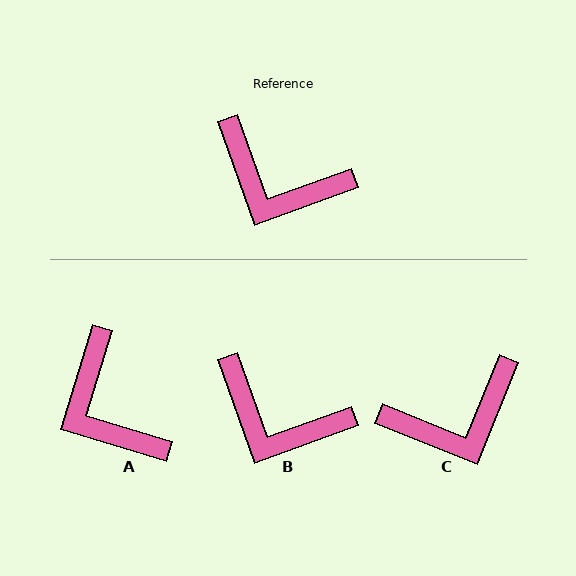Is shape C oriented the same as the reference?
No, it is off by about 48 degrees.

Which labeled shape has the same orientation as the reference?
B.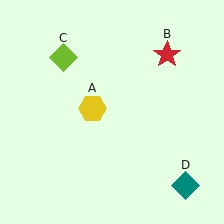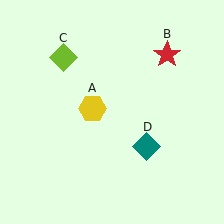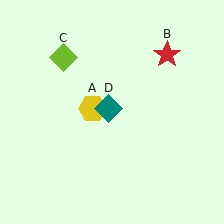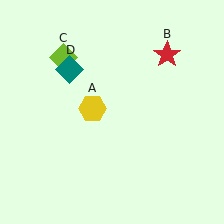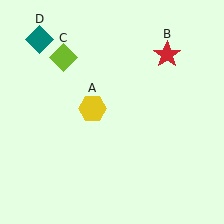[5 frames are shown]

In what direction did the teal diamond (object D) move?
The teal diamond (object D) moved up and to the left.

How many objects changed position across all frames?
1 object changed position: teal diamond (object D).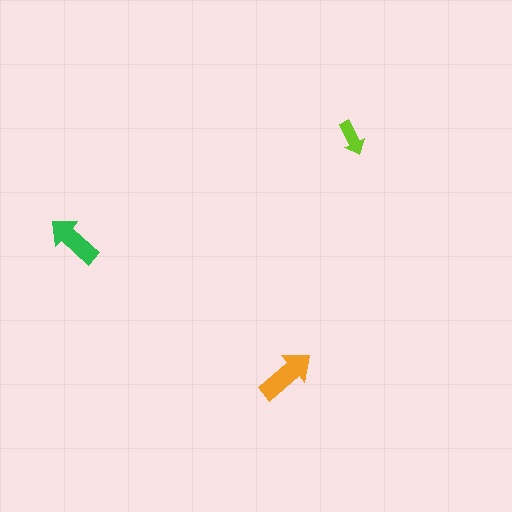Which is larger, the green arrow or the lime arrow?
The green one.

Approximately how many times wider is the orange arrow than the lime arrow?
About 1.5 times wider.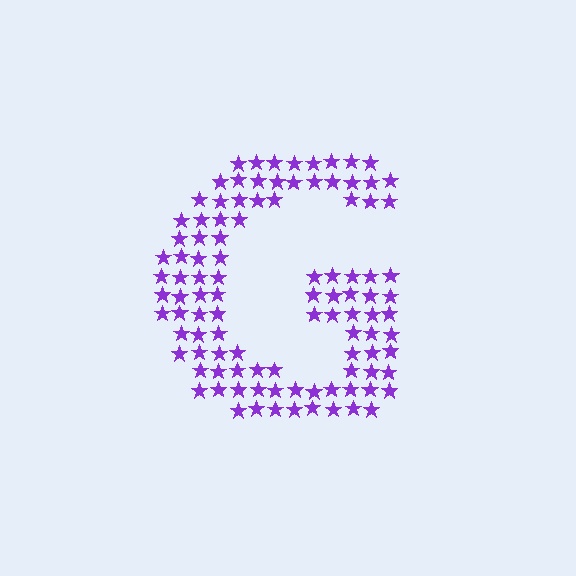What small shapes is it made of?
It is made of small stars.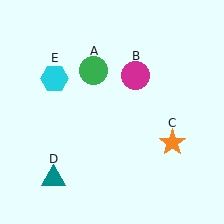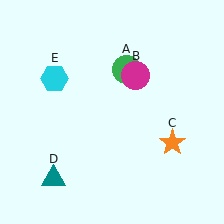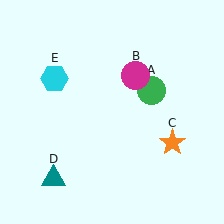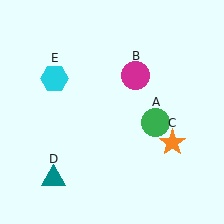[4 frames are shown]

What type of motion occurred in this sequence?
The green circle (object A) rotated clockwise around the center of the scene.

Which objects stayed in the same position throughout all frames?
Magenta circle (object B) and orange star (object C) and teal triangle (object D) and cyan hexagon (object E) remained stationary.